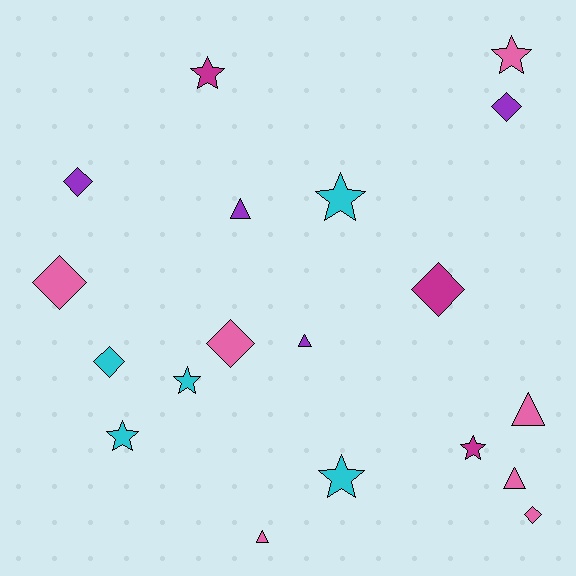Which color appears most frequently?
Pink, with 7 objects.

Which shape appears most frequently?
Star, with 7 objects.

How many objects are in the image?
There are 19 objects.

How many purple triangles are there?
There are 2 purple triangles.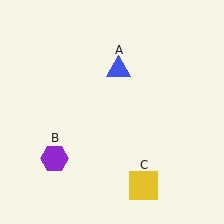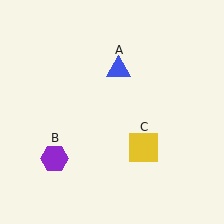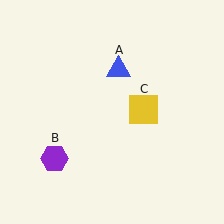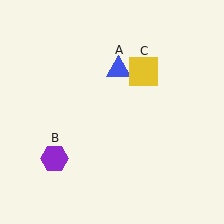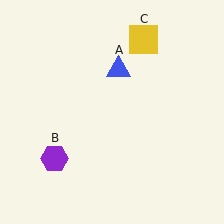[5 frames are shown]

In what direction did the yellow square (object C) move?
The yellow square (object C) moved up.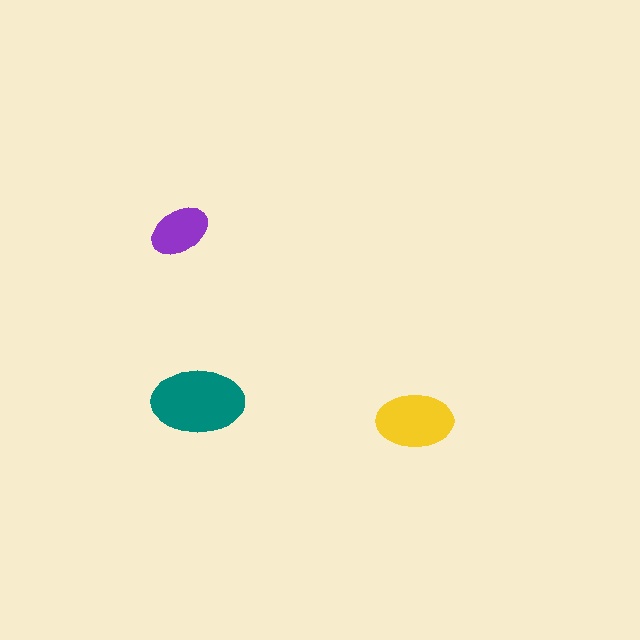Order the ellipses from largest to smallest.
the teal one, the yellow one, the purple one.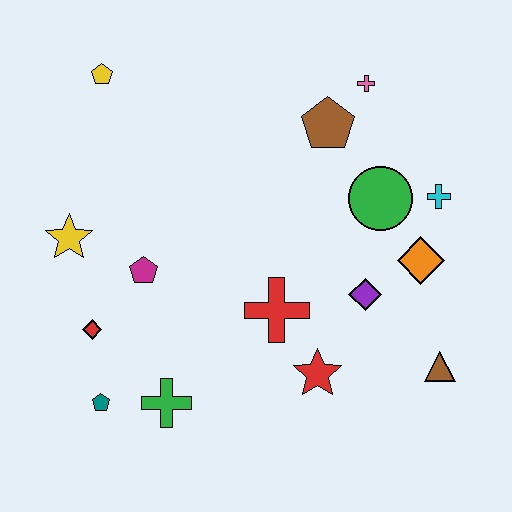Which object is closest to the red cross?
The red star is closest to the red cross.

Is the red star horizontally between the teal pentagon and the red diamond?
No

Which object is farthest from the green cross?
The pink cross is farthest from the green cross.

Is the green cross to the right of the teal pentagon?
Yes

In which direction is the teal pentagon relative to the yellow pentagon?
The teal pentagon is below the yellow pentagon.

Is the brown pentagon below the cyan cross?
No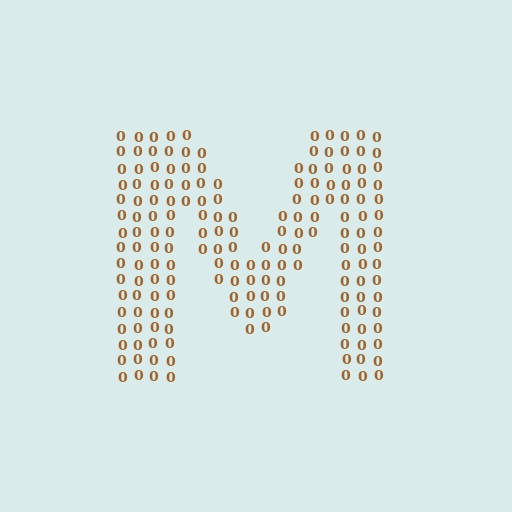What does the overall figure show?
The overall figure shows the letter M.